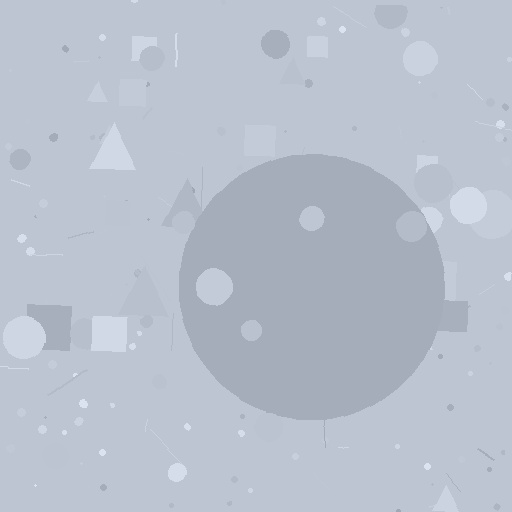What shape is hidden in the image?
A circle is hidden in the image.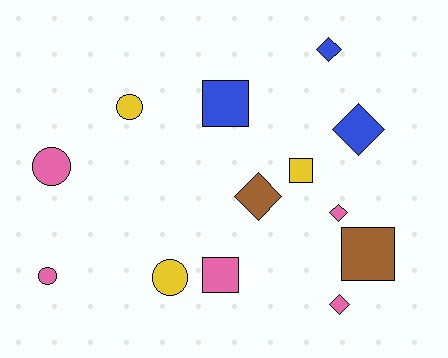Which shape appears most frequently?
Diamond, with 5 objects.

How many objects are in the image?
There are 13 objects.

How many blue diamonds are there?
There are 2 blue diamonds.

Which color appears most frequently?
Pink, with 5 objects.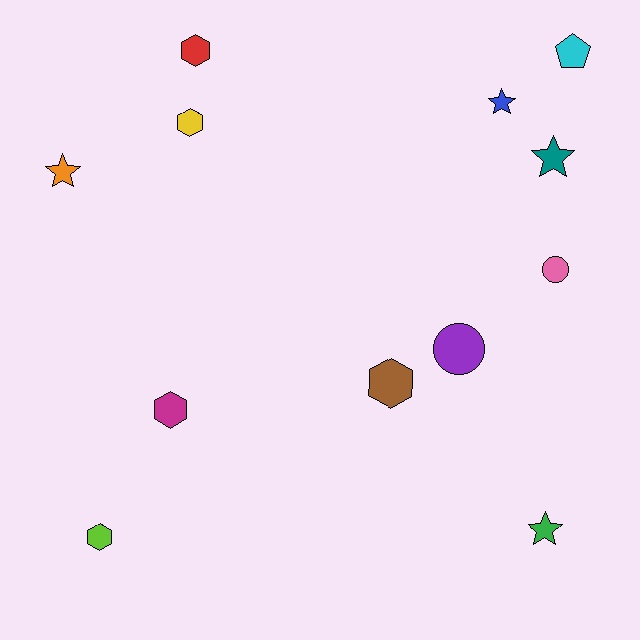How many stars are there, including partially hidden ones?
There are 4 stars.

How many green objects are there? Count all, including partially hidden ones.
There is 1 green object.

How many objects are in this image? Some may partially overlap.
There are 12 objects.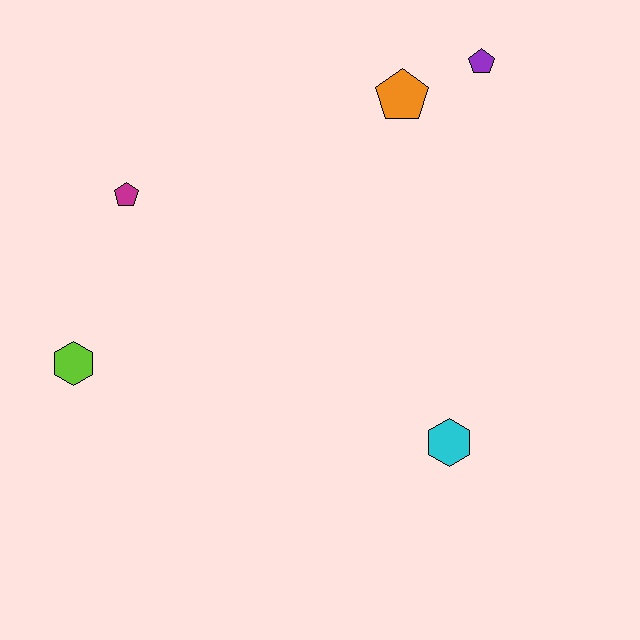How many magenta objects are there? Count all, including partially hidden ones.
There is 1 magenta object.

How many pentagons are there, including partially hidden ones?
There are 3 pentagons.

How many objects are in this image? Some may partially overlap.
There are 5 objects.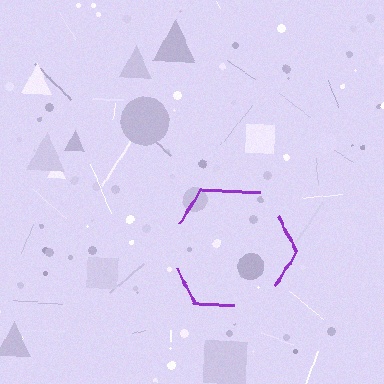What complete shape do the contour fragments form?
The contour fragments form a hexagon.